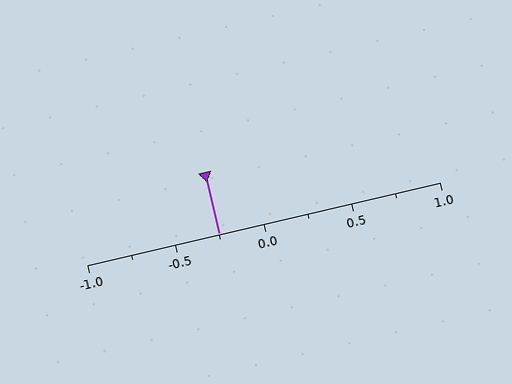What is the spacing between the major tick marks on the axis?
The major ticks are spaced 0.5 apart.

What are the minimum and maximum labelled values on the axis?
The axis runs from -1.0 to 1.0.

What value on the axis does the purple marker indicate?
The marker indicates approximately -0.25.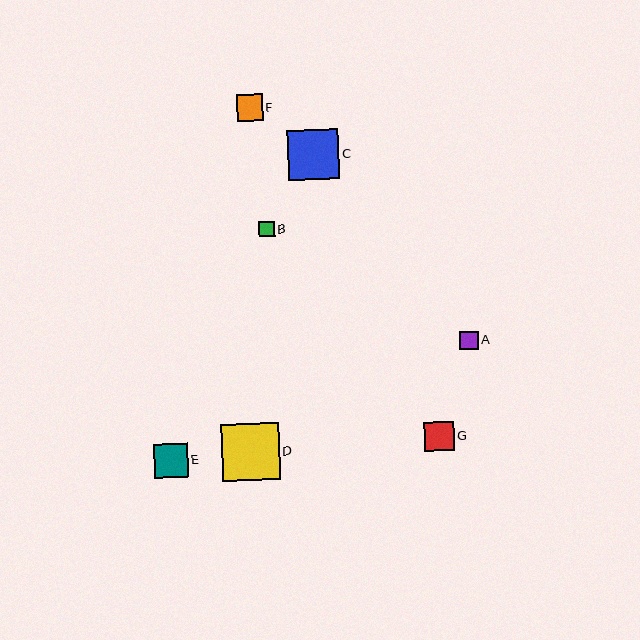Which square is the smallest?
Square B is the smallest with a size of approximately 16 pixels.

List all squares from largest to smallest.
From largest to smallest: D, C, E, G, F, A, B.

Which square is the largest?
Square D is the largest with a size of approximately 57 pixels.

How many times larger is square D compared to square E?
Square D is approximately 1.7 times the size of square E.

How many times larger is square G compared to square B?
Square G is approximately 1.9 times the size of square B.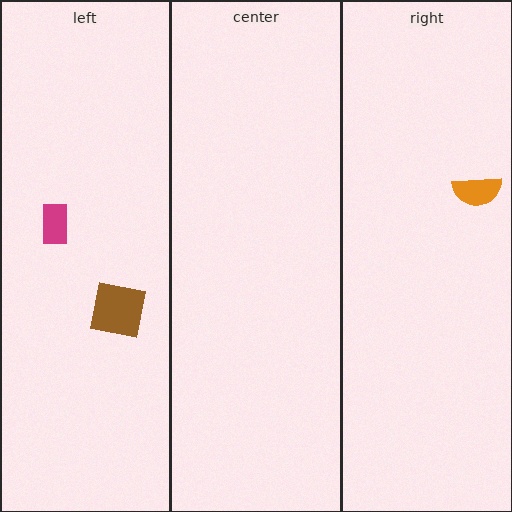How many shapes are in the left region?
2.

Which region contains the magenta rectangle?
The left region.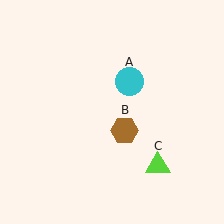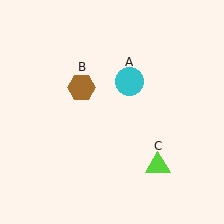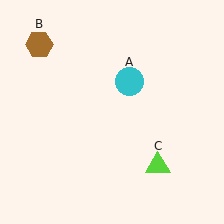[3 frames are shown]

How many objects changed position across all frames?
1 object changed position: brown hexagon (object B).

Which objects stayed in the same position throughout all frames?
Cyan circle (object A) and lime triangle (object C) remained stationary.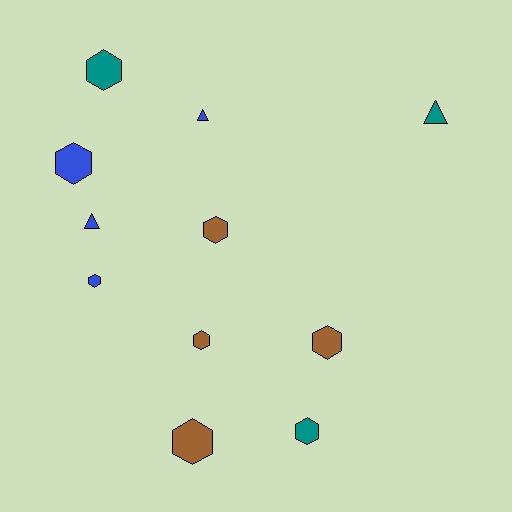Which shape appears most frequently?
Hexagon, with 8 objects.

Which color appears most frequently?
Brown, with 4 objects.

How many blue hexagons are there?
There are 2 blue hexagons.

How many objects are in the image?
There are 11 objects.